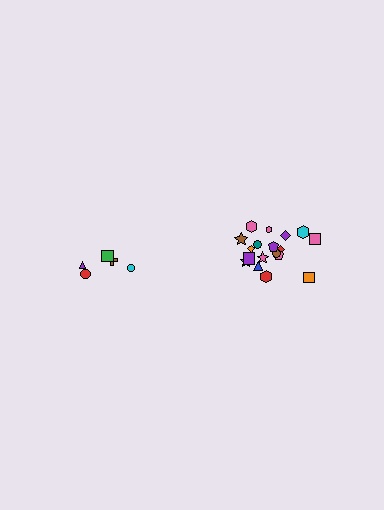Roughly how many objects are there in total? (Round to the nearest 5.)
Roughly 25 objects in total.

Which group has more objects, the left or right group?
The right group.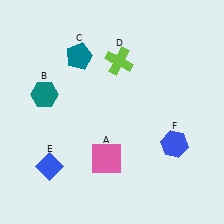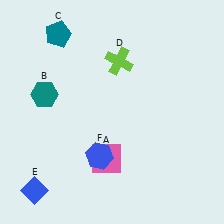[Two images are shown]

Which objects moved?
The objects that moved are: the teal pentagon (C), the blue diamond (E), the blue hexagon (F).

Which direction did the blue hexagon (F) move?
The blue hexagon (F) moved left.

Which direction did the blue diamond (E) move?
The blue diamond (E) moved down.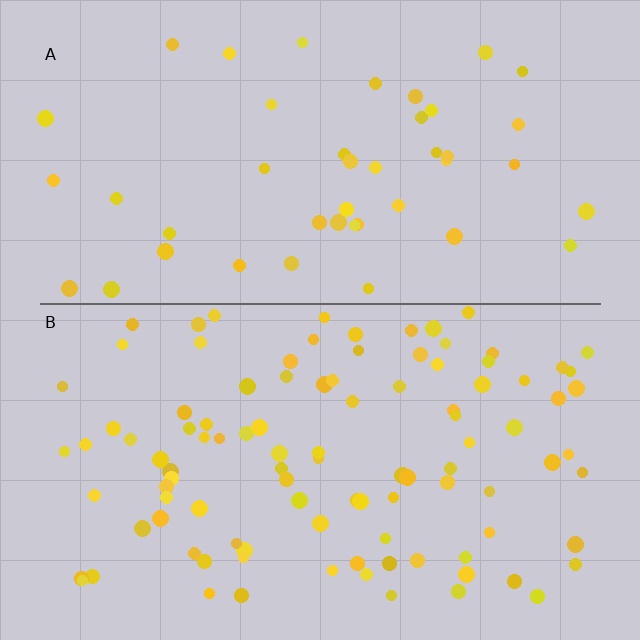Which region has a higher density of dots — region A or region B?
B (the bottom).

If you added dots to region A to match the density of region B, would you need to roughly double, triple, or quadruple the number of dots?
Approximately double.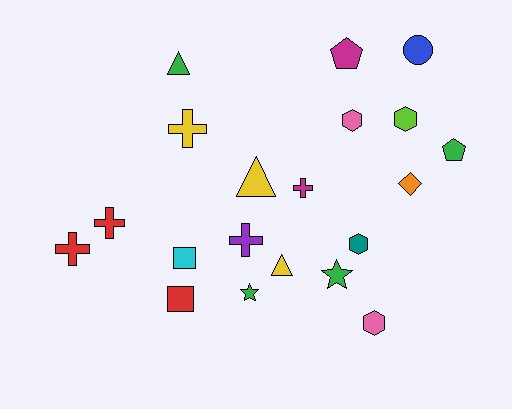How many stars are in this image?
There are 2 stars.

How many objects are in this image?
There are 20 objects.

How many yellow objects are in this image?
There are 3 yellow objects.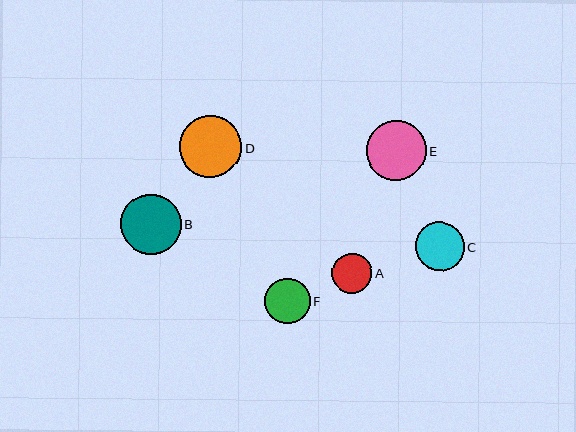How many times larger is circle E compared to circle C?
Circle E is approximately 1.2 times the size of circle C.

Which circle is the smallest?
Circle A is the smallest with a size of approximately 40 pixels.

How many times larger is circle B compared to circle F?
Circle B is approximately 1.3 times the size of circle F.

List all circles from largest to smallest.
From largest to smallest: D, B, E, C, F, A.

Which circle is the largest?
Circle D is the largest with a size of approximately 62 pixels.